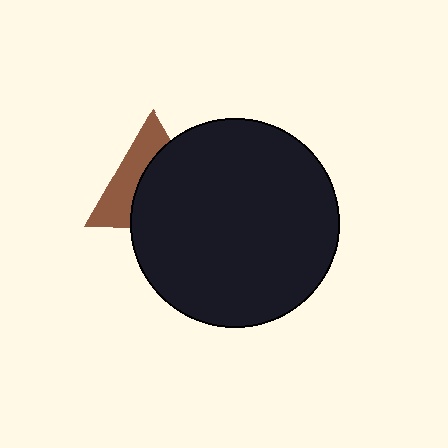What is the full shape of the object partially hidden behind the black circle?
The partially hidden object is a brown triangle.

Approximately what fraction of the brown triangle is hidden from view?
Roughly 58% of the brown triangle is hidden behind the black circle.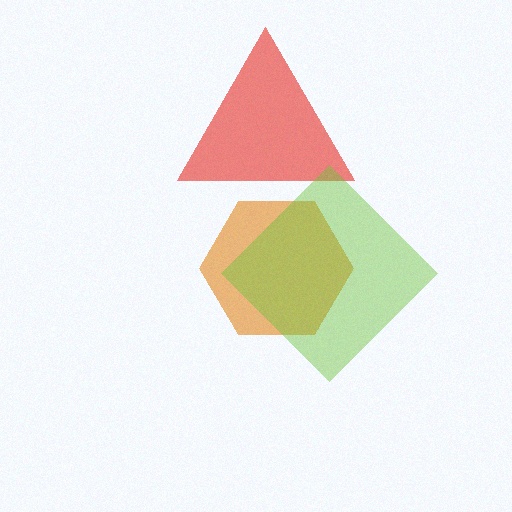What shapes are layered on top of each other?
The layered shapes are: an orange hexagon, a red triangle, a lime diamond.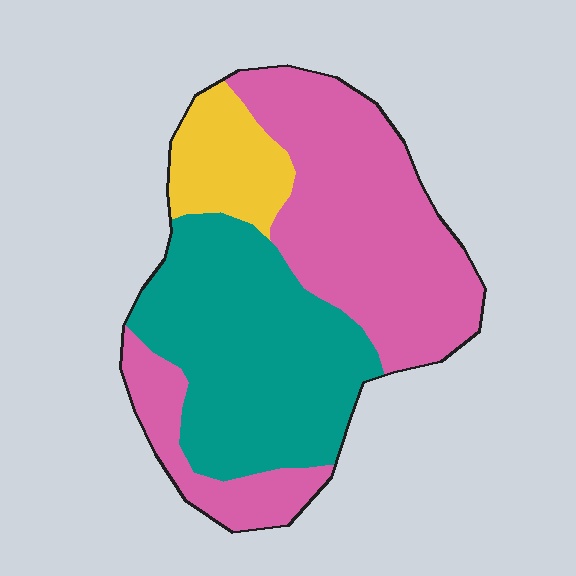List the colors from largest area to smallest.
From largest to smallest: pink, teal, yellow.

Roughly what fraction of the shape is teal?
Teal takes up about two fifths (2/5) of the shape.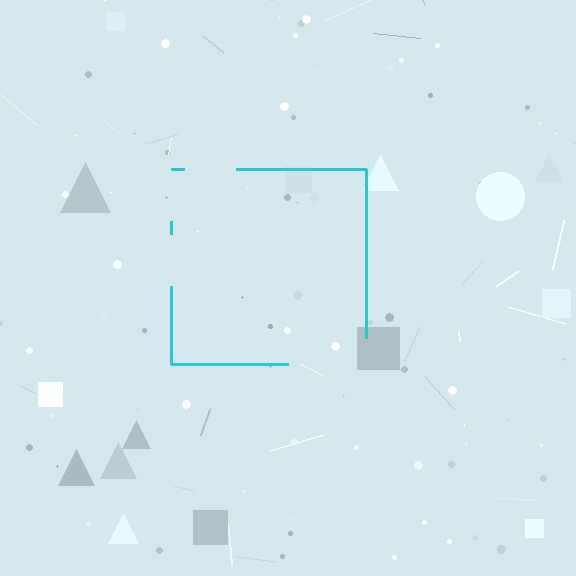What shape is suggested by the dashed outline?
The dashed outline suggests a square.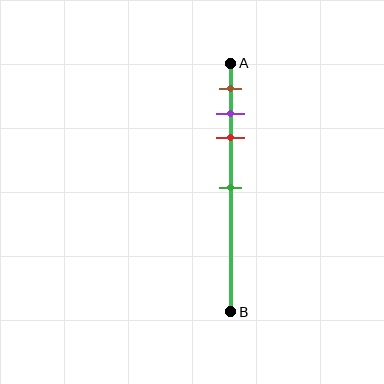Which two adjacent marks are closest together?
The purple and red marks are the closest adjacent pair.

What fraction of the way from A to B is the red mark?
The red mark is approximately 30% (0.3) of the way from A to B.